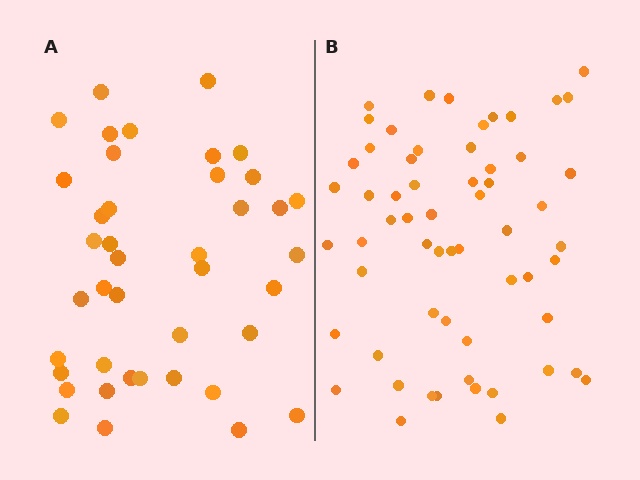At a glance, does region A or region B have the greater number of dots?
Region B (the right region) has more dots.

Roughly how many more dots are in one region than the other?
Region B has approximately 20 more dots than region A.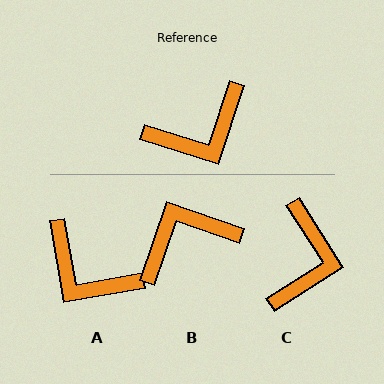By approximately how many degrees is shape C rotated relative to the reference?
Approximately 50 degrees counter-clockwise.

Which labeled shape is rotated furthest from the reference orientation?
B, about 179 degrees away.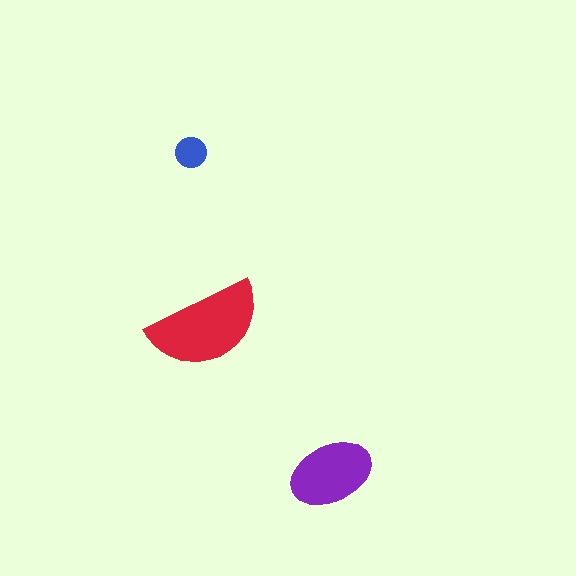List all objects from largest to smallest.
The red semicircle, the purple ellipse, the blue circle.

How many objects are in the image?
There are 3 objects in the image.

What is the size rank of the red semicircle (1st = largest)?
1st.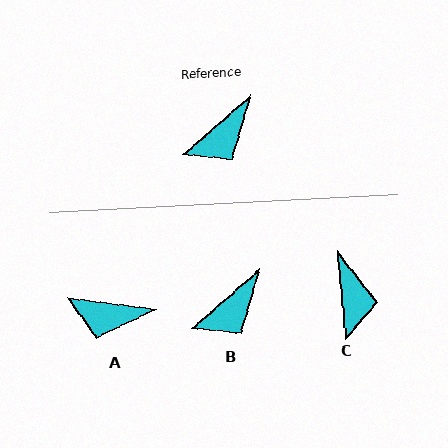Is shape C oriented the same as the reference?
No, it is off by about 55 degrees.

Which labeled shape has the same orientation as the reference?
B.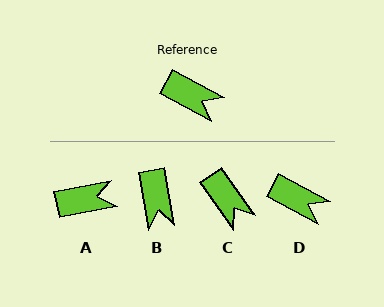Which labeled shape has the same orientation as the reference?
D.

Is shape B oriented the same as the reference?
No, it is off by about 52 degrees.